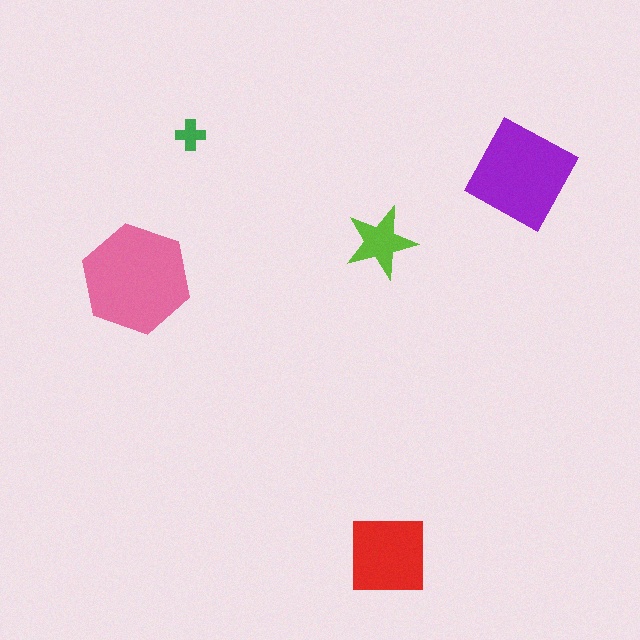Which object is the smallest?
The green cross.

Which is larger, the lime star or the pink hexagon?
The pink hexagon.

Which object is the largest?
The pink hexagon.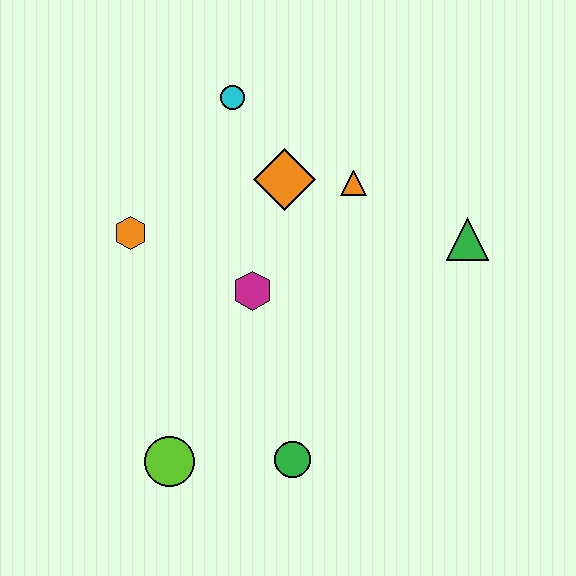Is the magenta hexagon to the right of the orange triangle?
No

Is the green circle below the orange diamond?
Yes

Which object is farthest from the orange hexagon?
The green triangle is farthest from the orange hexagon.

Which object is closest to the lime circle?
The green circle is closest to the lime circle.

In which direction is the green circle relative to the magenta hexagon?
The green circle is below the magenta hexagon.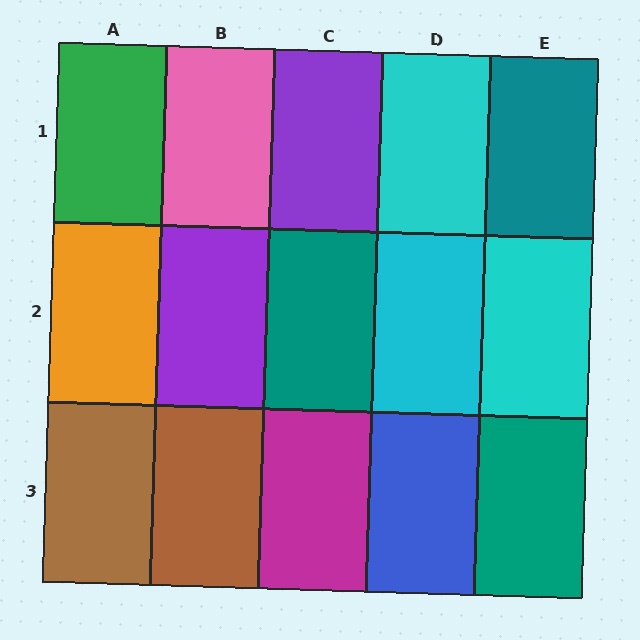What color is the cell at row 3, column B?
Brown.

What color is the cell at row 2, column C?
Teal.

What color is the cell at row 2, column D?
Cyan.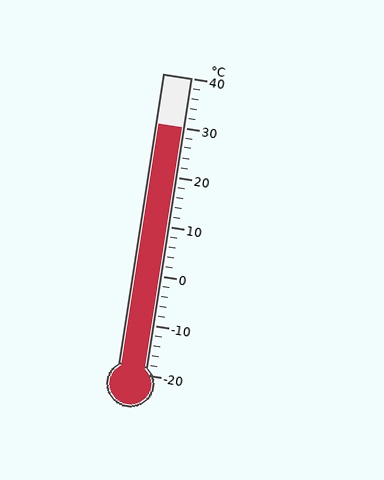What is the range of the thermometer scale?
The thermometer scale ranges from -20°C to 40°C.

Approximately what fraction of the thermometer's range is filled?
The thermometer is filled to approximately 85% of its range.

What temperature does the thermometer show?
The thermometer shows approximately 30°C.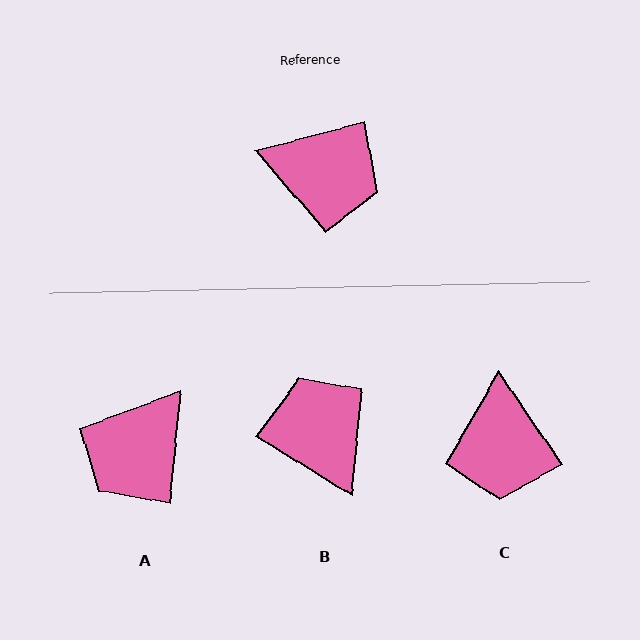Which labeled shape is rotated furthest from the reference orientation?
B, about 133 degrees away.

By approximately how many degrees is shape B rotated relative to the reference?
Approximately 133 degrees counter-clockwise.